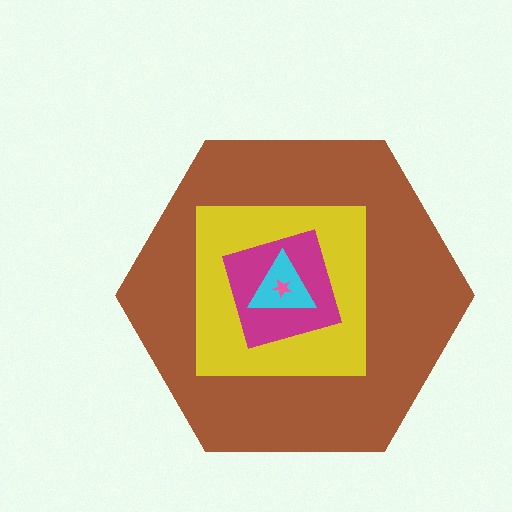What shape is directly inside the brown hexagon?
The yellow square.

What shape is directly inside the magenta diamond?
The cyan triangle.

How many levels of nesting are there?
5.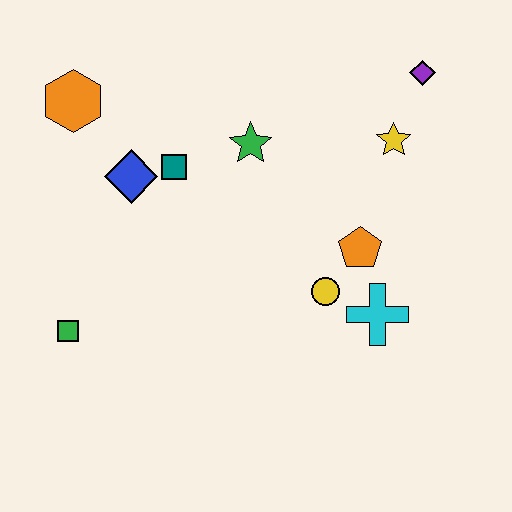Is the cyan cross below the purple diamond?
Yes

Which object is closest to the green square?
The blue diamond is closest to the green square.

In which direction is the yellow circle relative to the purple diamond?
The yellow circle is below the purple diamond.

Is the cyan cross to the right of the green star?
Yes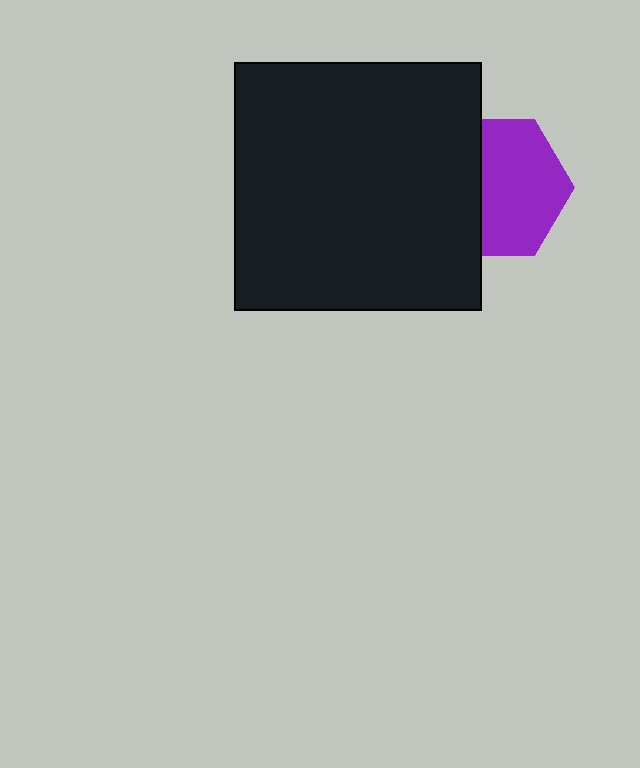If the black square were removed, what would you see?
You would see the complete purple hexagon.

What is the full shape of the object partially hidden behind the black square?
The partially hidden object is a purple hexagon.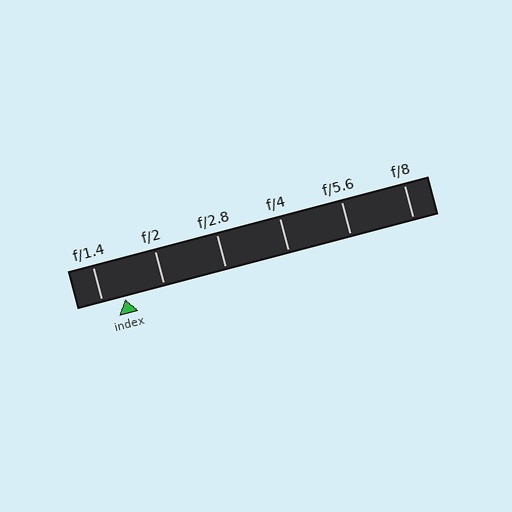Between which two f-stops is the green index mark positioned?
The index mark is between f/1.4 and f/2.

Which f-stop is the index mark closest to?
The index mark is closest to f/1.4.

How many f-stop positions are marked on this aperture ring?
There are 6 f-stop positions marked.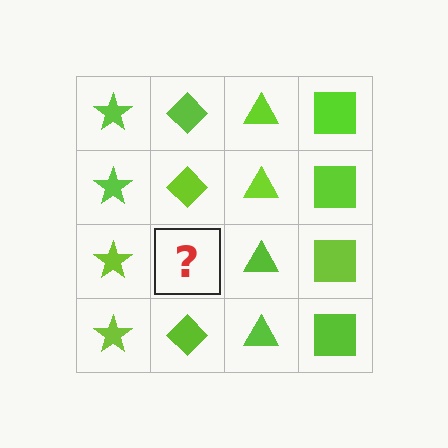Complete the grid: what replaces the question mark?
The question mark should be replaced with a lime diamond.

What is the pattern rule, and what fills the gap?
The rule is that each column has a consistent shape. The gap should be filled with a lime diamond.